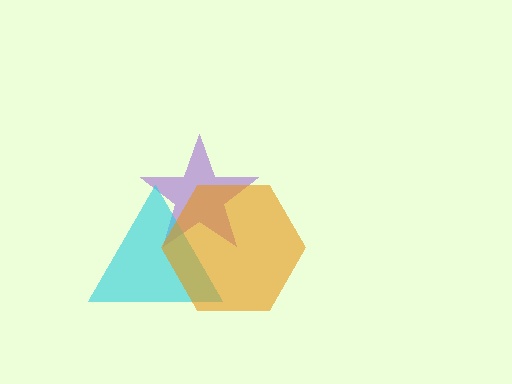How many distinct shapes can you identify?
There are 3 distinct shapes: a purple star, a cyan triangle, an orange hexagon.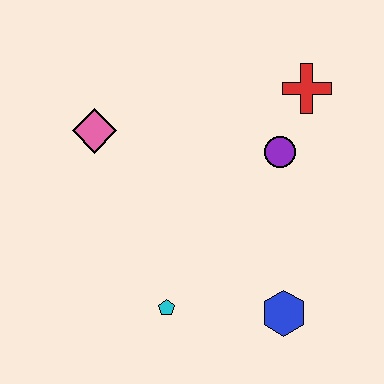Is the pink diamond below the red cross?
Yes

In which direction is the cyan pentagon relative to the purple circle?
The cyan pentagon is below the purple circle.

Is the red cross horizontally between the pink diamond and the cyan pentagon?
No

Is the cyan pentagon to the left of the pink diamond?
No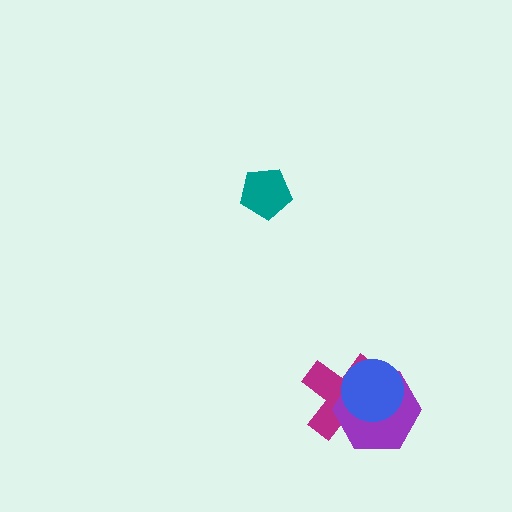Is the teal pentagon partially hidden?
No, no other shape covers it.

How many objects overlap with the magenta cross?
2 objects overlap with the magenta cross.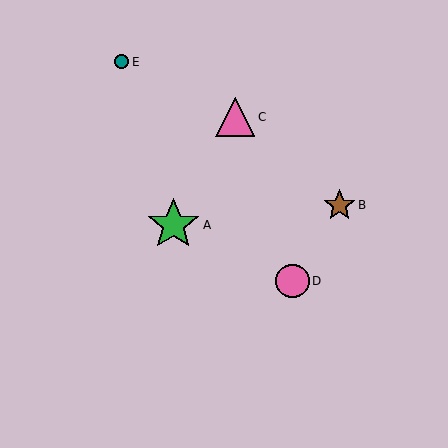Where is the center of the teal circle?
The center of the teal circle is at (122, 62).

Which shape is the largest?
The green star (labeled A) is the largest.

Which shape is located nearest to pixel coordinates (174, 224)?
The green star (labeled A) at (173, 225) is nearest to that location.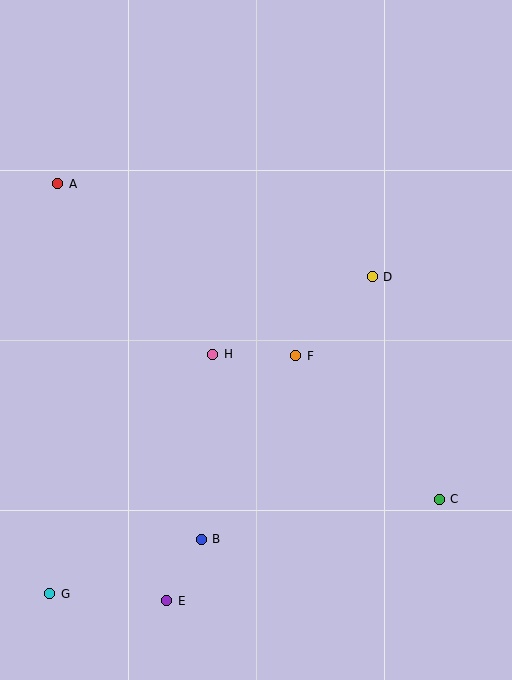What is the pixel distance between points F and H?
The distance between F and H is 83 pixels.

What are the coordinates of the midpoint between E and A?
The midpoint between E and A is at (112, 392).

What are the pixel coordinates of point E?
Point E is at (167, 601).